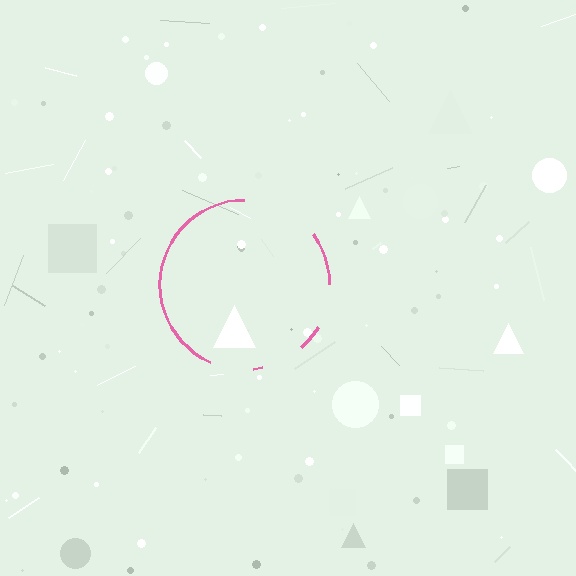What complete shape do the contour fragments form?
The contour fragments form a circle.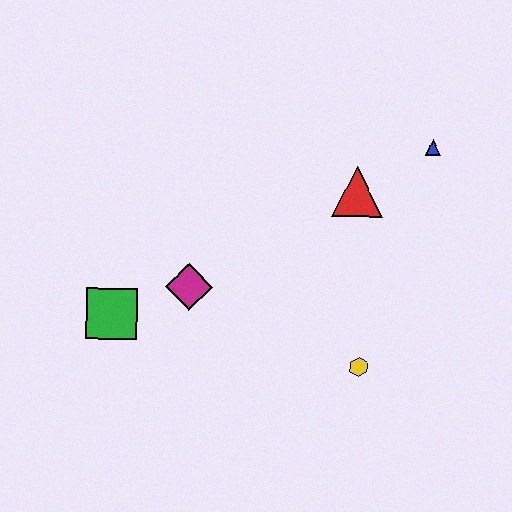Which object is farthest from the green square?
The blue triangle is farthest from the green square.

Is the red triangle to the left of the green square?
No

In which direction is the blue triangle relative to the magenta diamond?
The blue triangle is to the right of the magenta diamond.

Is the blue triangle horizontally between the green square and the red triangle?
No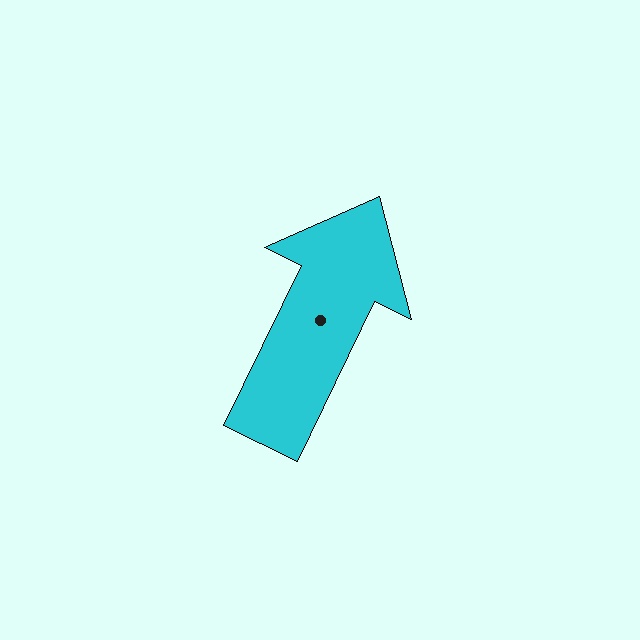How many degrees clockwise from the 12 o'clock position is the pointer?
Approximately 26 degrees.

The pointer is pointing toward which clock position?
Roughly 1 o'clock.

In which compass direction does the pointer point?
Northeast.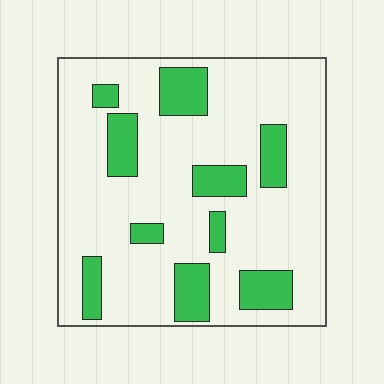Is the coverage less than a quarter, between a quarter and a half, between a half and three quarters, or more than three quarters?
Less than a quarter.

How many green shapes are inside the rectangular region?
10.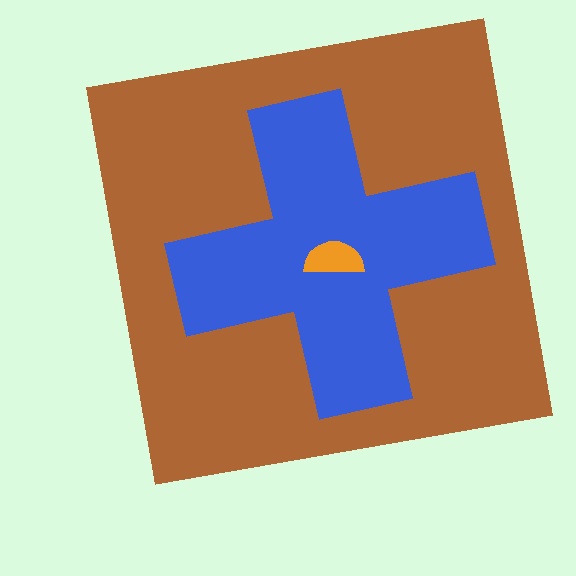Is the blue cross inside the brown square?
Yes.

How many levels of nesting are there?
3.